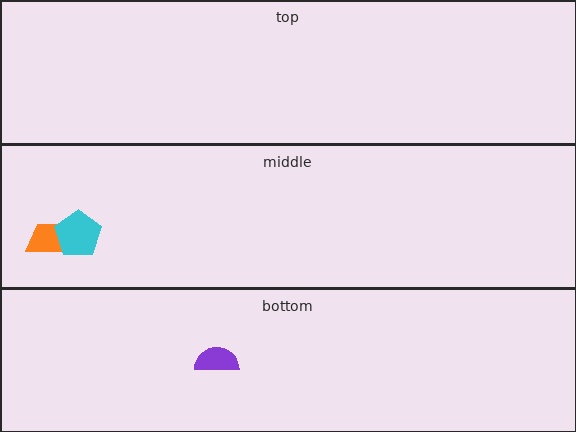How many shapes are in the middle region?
2.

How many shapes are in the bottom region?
1.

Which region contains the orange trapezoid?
The middle region.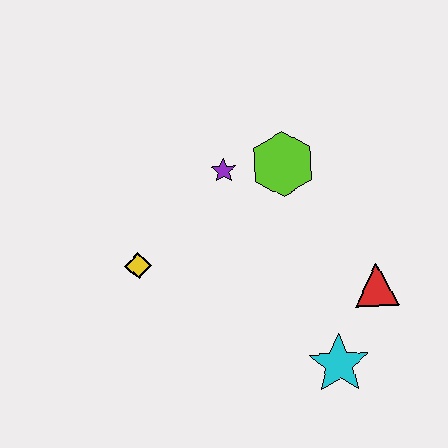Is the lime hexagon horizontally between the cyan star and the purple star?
Yes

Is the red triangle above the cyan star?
Yes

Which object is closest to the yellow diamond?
The purple star is closest to the yellow diamond.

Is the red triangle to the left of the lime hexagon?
No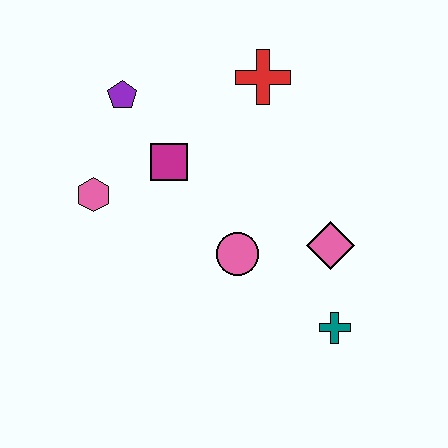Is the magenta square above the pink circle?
Yes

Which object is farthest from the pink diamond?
The purple pentagon is farthest from the pink diamond.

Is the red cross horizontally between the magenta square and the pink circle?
No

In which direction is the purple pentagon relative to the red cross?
The purple pentagon is to the left of the red cross.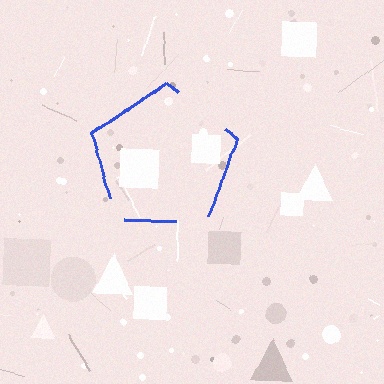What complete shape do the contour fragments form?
The contour fragments form a pentagon.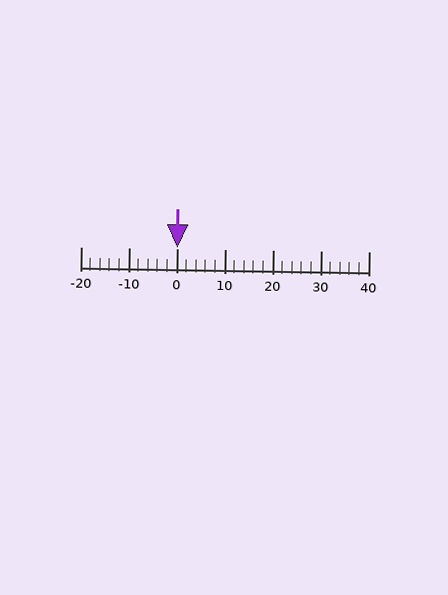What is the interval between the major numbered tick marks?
The major tick marks are spaced 10 units apart.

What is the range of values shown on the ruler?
The ruler shows values from -20 to 40.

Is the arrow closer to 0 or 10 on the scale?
The arrow is closer to 0.